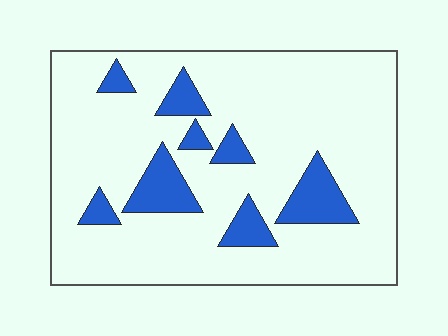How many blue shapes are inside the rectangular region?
8.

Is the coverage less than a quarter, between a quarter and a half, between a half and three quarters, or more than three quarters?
Less than a quarter.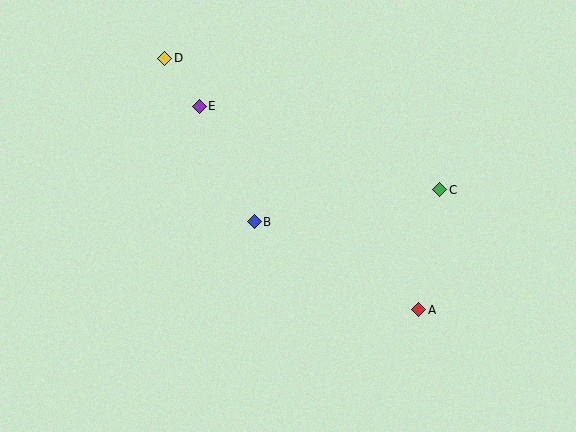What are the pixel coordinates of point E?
Point E is at (199, 106).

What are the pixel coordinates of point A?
Point A is at (419, 310).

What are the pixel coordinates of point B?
Point B is at (254, 222).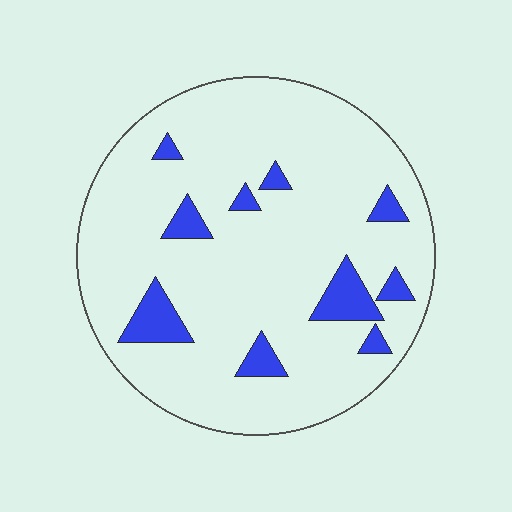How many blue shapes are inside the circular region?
10.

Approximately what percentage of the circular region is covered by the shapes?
Approximately 10%.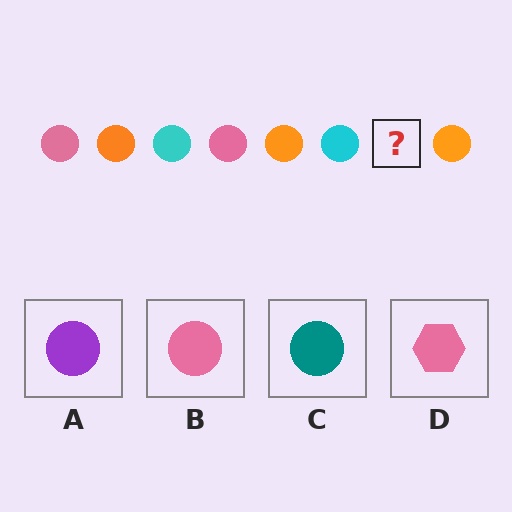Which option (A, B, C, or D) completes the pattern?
B.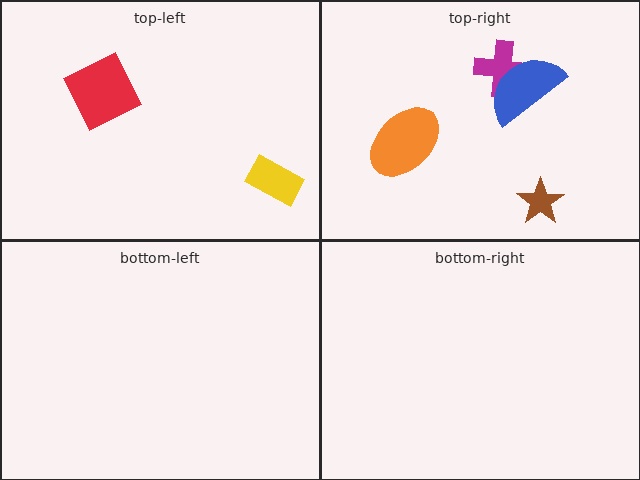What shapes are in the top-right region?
The magenta cross, the brown star, the orange ellipse, the blue semicircle.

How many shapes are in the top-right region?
4.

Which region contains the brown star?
The top-right region.